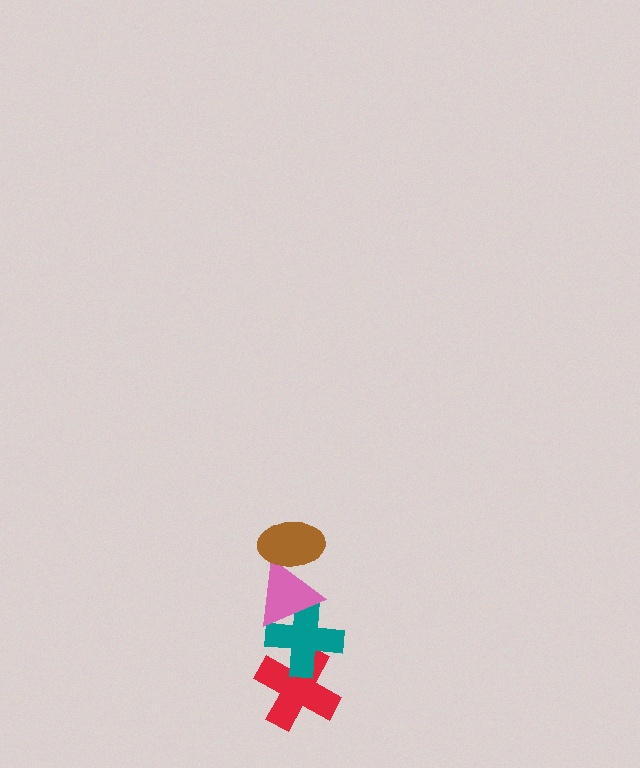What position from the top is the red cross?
The red cross is 4th from the top.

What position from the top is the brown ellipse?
The brown ellipse is 1st from the top.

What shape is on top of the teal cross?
The pink triangle is on top of the teal cross.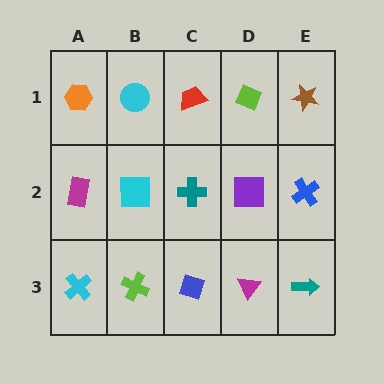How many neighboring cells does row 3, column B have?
3.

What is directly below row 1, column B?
A cyan square.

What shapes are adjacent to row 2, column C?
A red trapezoid (row 1, column C), a blue diamond (row 3, column C), a cyan square (row 2, column B), a purple square (row 2, column D).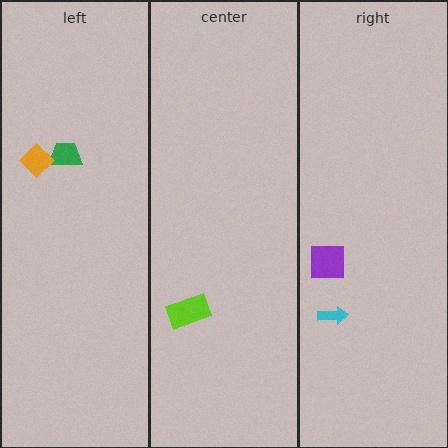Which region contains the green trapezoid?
The left region.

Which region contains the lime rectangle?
The center region.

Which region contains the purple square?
The right region.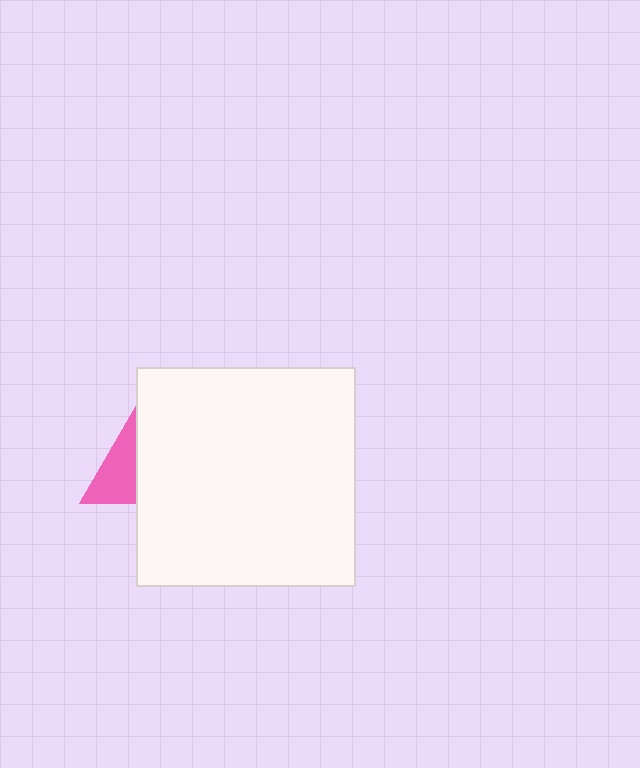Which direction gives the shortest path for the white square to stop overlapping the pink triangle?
Moving right gives the shortest separation.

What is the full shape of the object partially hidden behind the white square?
The partially hidden object is a pink triangle.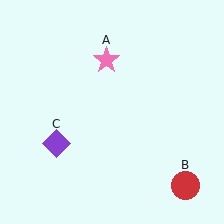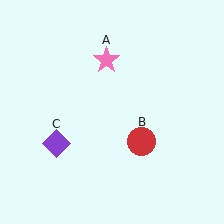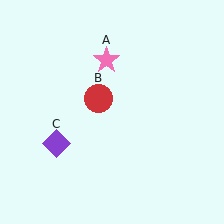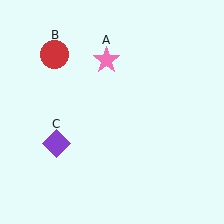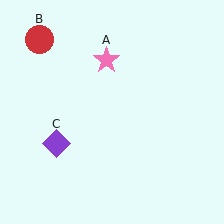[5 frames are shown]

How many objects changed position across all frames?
1 object changed position: red circle (object B).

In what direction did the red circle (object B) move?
The red circle (object B) moved up and to the left.